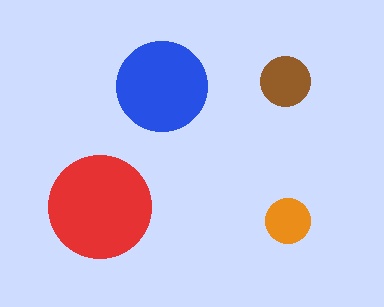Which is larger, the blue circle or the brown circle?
The blue one.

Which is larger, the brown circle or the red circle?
The red one.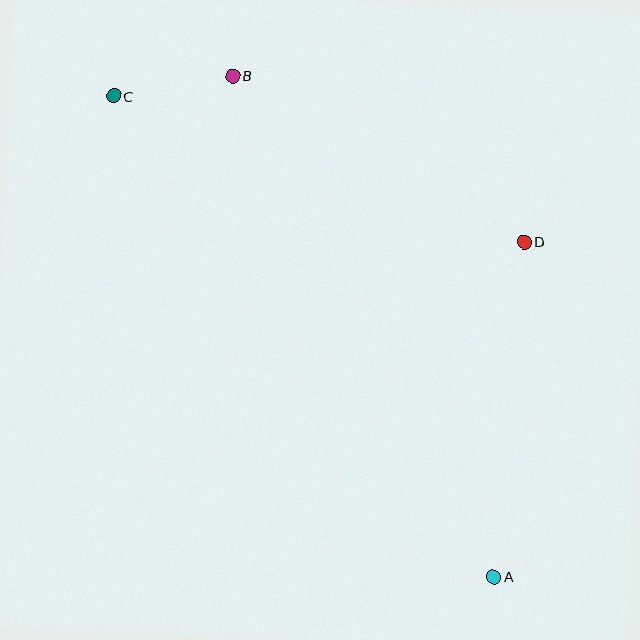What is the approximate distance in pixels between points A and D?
The distance between A and D is approximately 336 pixels.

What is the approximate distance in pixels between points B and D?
The distance between B and D is approximately 335 pixels.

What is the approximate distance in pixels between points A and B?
The distance between A and B is approximately 565 pixels.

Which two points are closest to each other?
Points B and C are closest to each other.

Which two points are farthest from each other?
Points A and C are farthest from each other.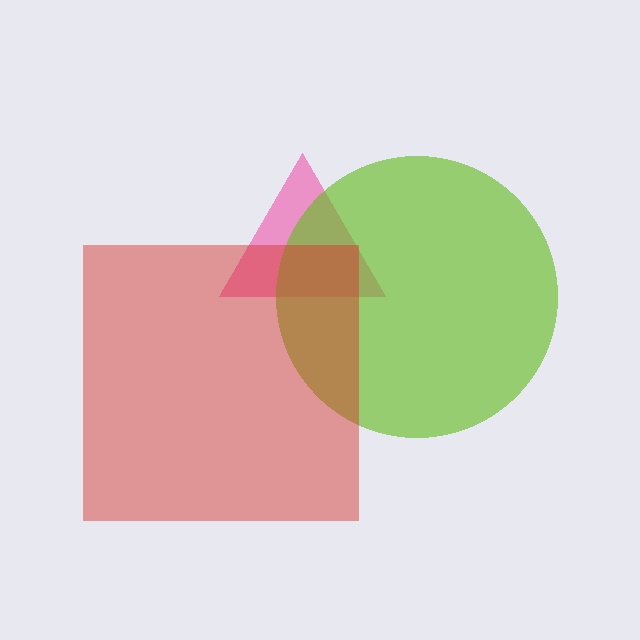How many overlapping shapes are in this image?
There are 3 overlapping shapes in the image.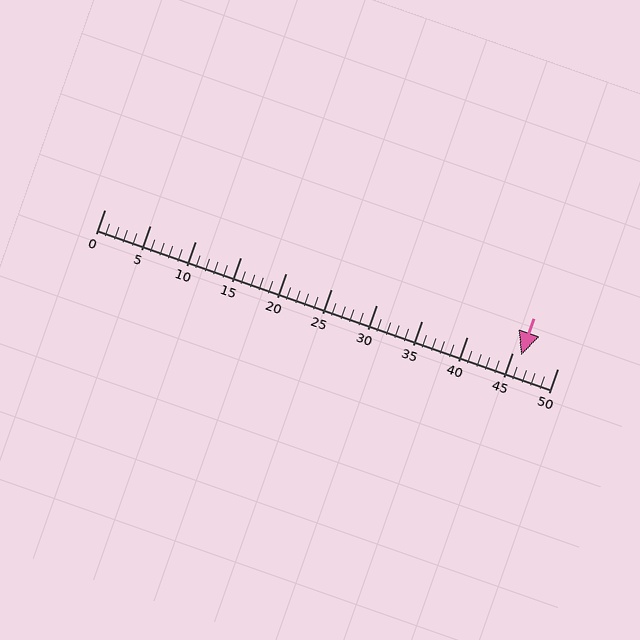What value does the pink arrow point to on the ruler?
The pink arrow points to approximately 46.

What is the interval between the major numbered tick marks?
The major tick marks are spaced 5 units apart.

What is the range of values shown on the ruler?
The ruler shows values from 0 to 50.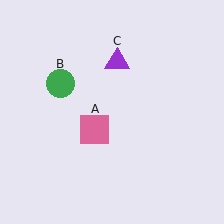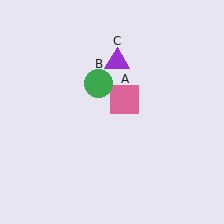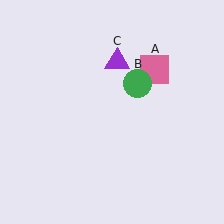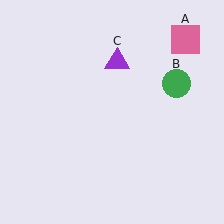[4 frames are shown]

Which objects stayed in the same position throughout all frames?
Purple triangle (object C) remained stationary.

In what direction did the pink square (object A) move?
The pink square (object A) moved up and to the right.